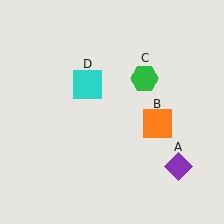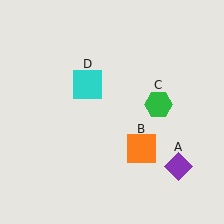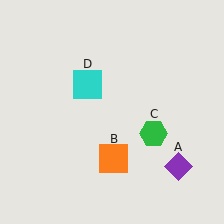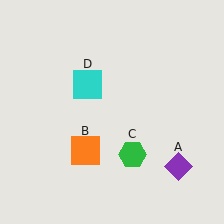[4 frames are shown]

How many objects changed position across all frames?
2 objects changed position: orange square (object B), green hexagon (object C).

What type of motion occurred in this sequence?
The orange square (object B), green hexagon (object C) rotated clockwise around the center of the scene.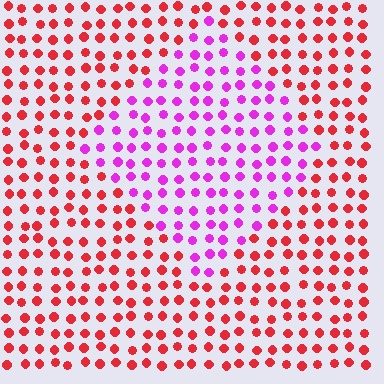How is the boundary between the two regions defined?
The boundary is defined purely by a slight shift in hue (about 55 degrees). Spacing, size, and orientation are identical on both sides.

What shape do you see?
I see a diamond.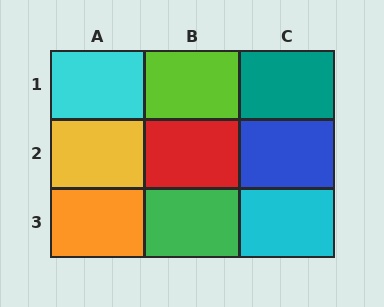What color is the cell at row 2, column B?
Red.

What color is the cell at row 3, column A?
Orange.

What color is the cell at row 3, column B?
Green.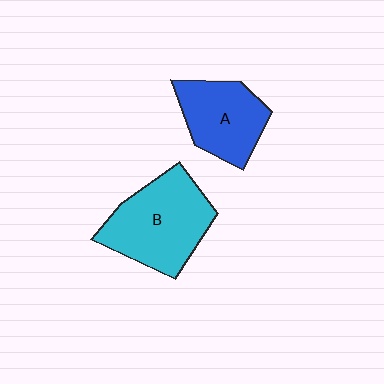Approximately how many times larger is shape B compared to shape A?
Approximately 1.3 times.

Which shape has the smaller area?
Shape A (blue).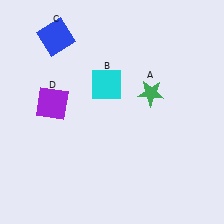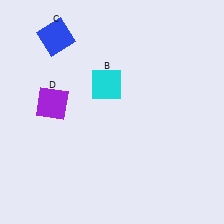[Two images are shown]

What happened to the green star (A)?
The green star (A) was removed in Image 2. It was in the top-right area of Image 1.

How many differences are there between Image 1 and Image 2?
There is 1 difference between the two images.